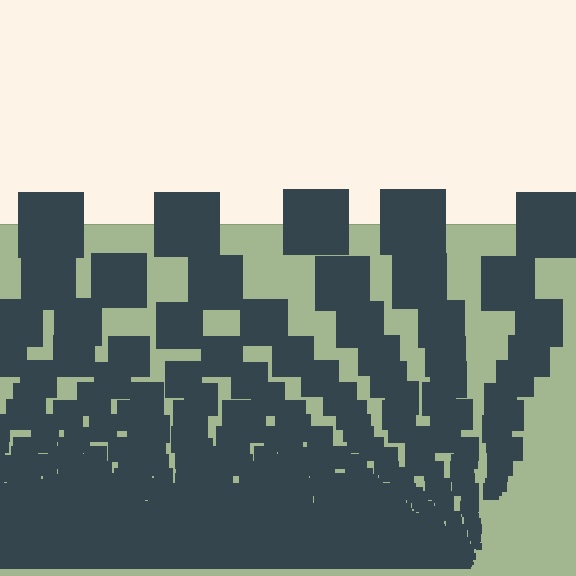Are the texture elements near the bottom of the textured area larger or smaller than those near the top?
Smaller. The gradient is inverted — elements near the bottom are smaller and denser.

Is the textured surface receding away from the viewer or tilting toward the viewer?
The surface appears to tilt toward the viewer. Texture elements get larger and sparser toward the top.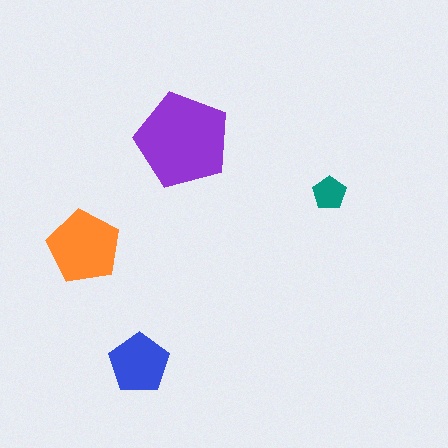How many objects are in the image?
There are 4 objects in the image.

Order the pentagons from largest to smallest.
the purple one, the orange one, the blue one, the teal one.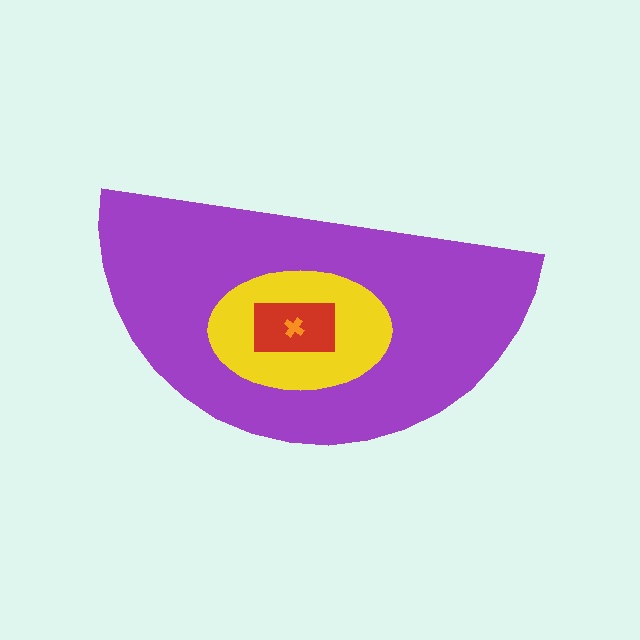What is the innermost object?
The orange cross.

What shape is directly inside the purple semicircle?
The yellow ellipse.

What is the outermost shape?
The purple semicircle.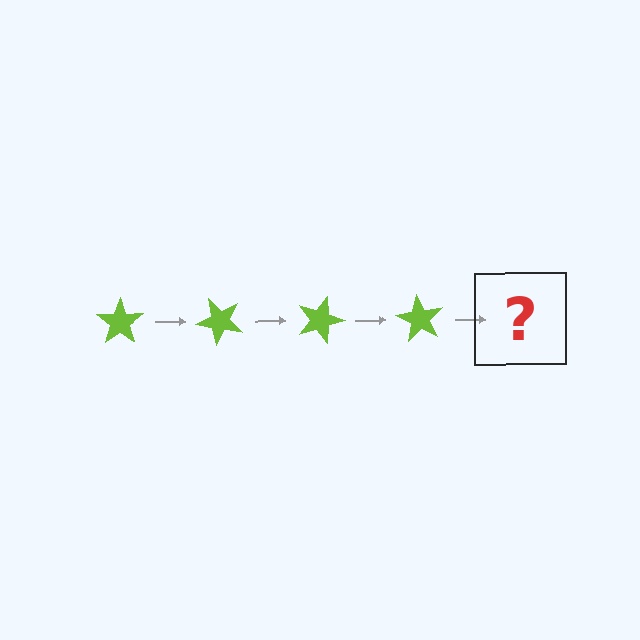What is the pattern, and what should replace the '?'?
The pattern is that the star rotates 45 degrees each step. The '?' should be a lime star rotated 180 degrees.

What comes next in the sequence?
The next element should be a lime star rotated 180 degrees.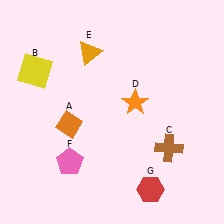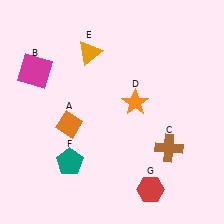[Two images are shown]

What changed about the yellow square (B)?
In Image 1, B is yellow. In Image 2, it changed to magenta.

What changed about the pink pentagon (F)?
In Image 1, F is pink. In Image 2, it changed to teal.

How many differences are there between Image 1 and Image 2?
There are 2 differences between the two images.